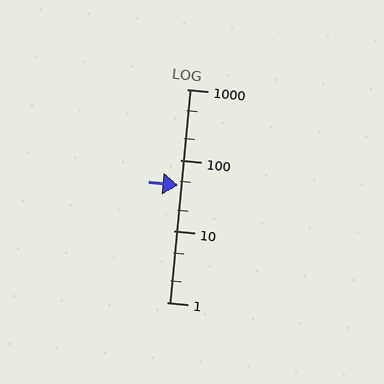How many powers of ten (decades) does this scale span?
The scale spans 3 decades, from 1 to 1000.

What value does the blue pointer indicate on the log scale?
The pointer indicates approximately 44.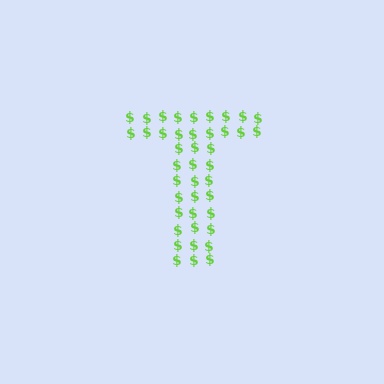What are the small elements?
The small elements are dollar signs.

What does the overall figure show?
The overall figure shows the letter T.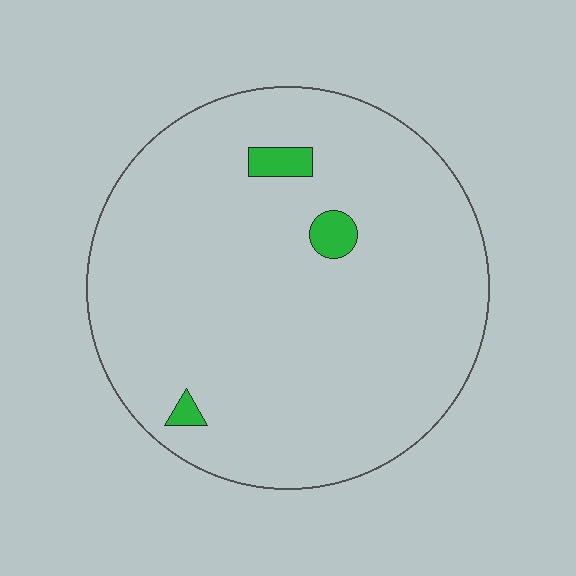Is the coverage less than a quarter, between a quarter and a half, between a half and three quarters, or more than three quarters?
Less than a quarter.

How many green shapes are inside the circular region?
3.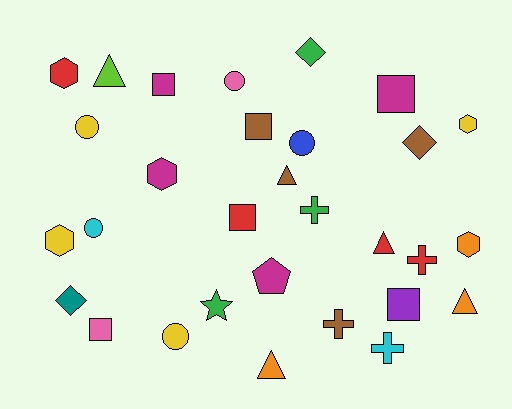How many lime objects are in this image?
There is 1 lime object.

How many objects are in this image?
There are 30 objects.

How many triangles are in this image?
There are 5 triangles.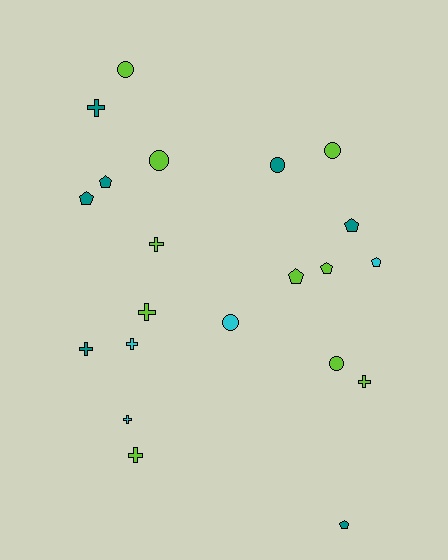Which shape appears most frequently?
Cross, with 8 objects.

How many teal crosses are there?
There are 2 teal crosses.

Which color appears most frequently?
Lime, with 10 objects.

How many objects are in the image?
There are 21 objects.